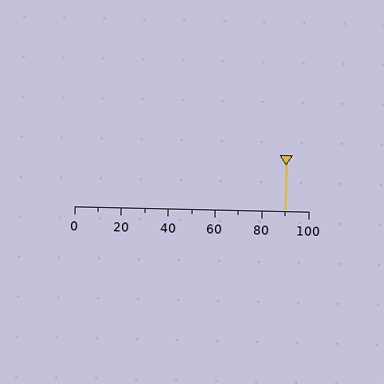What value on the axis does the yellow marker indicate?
The marker indicates approximately 90.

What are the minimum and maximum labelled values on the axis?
The axis runs from 0 to 100.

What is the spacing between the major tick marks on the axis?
The major ticks are spaced 20 apart.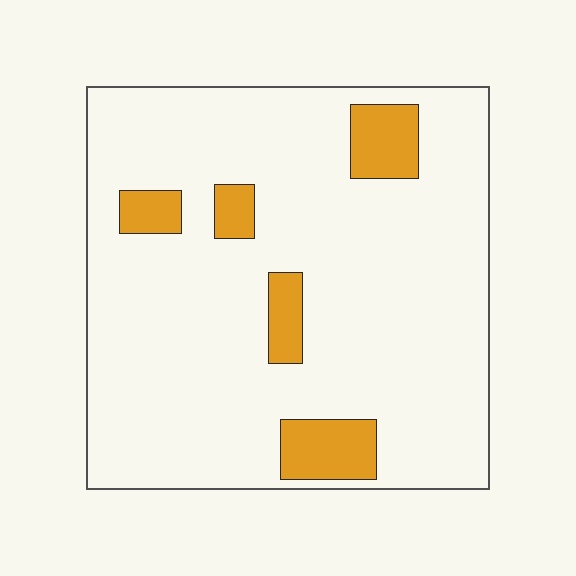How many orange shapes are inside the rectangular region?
5.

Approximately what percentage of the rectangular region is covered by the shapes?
Approximately 10%.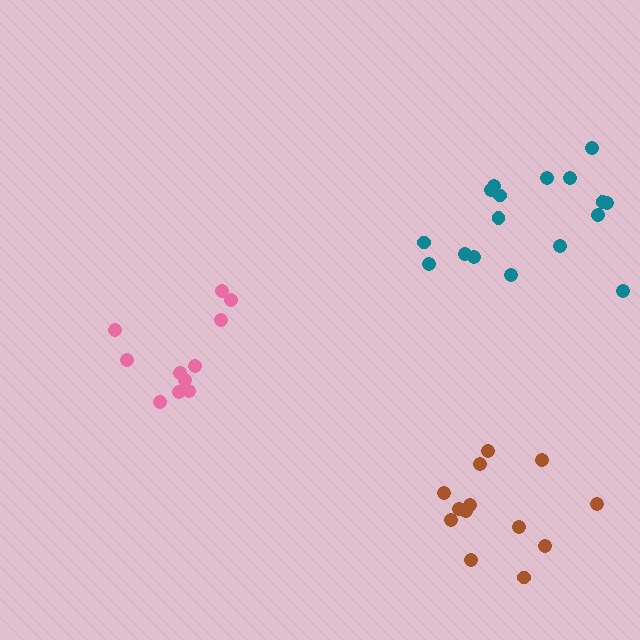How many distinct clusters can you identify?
There are 3 distinct clusters.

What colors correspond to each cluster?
The clusters are colored: pink, teal, brown.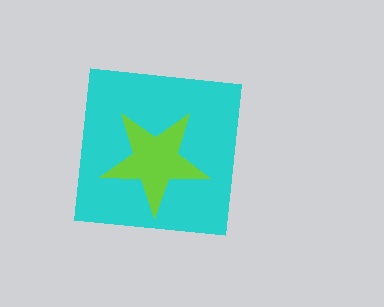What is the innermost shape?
The lime star.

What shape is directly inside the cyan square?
The lime star.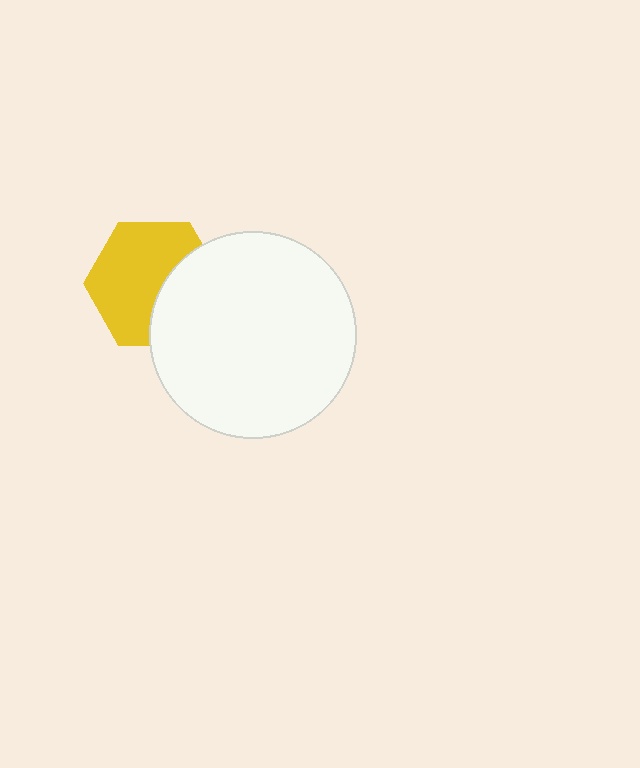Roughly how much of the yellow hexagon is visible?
About half of it is visible (roughly 64%).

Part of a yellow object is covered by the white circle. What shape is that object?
It is a hexagon.